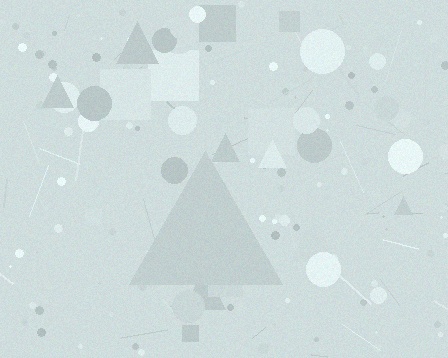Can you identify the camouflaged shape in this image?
The camouflaged shape is a triangle.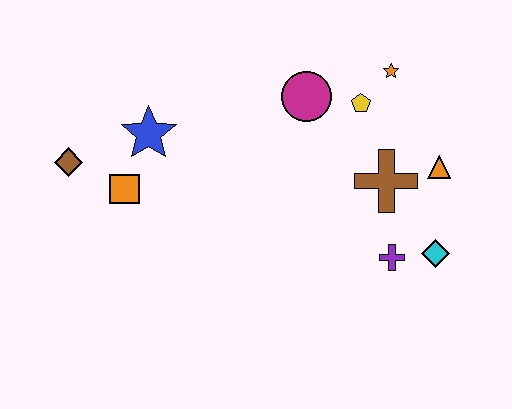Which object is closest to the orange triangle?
The brown cross is closest to the orange triangle.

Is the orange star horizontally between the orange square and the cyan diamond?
Yes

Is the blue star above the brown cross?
Yes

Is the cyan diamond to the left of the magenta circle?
No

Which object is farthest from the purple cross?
The brown diamond is farthest from the purple cross.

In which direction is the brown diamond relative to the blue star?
The brown diamond is to the left of the blue star.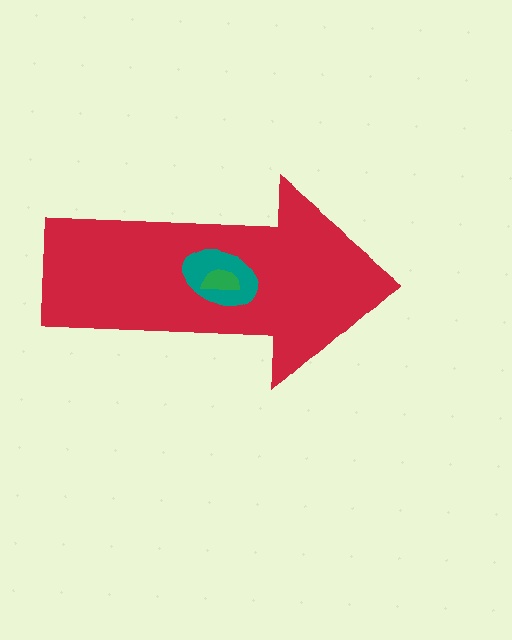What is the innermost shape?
The green semicircle.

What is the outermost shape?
The red arrow.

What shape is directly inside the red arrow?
The teal ellipse.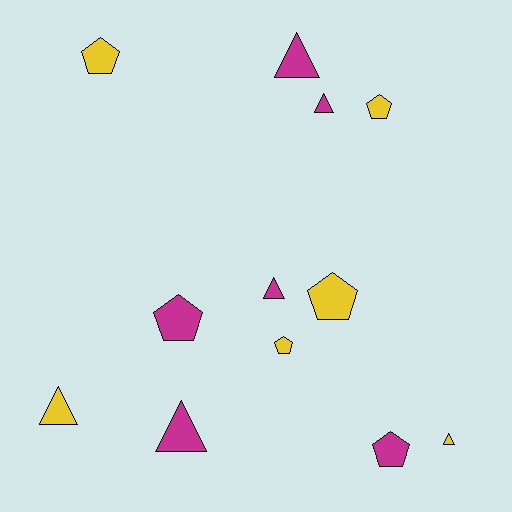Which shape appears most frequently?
Triangle, with 6 objects.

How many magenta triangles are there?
There are 4 magenta triangles.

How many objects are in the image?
There are 12 objects.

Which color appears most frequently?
Magenta, with 6 objects.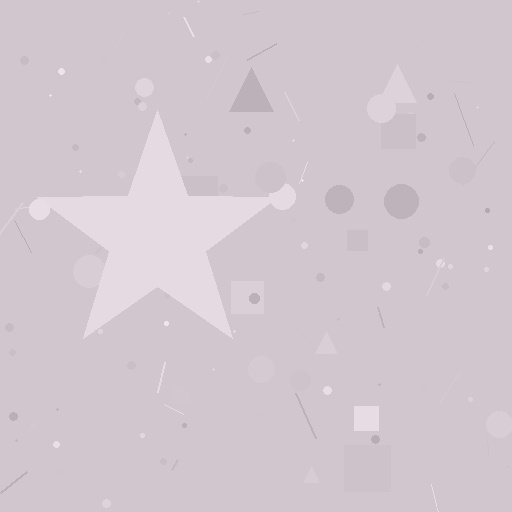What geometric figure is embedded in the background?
A star is embedded in the background.